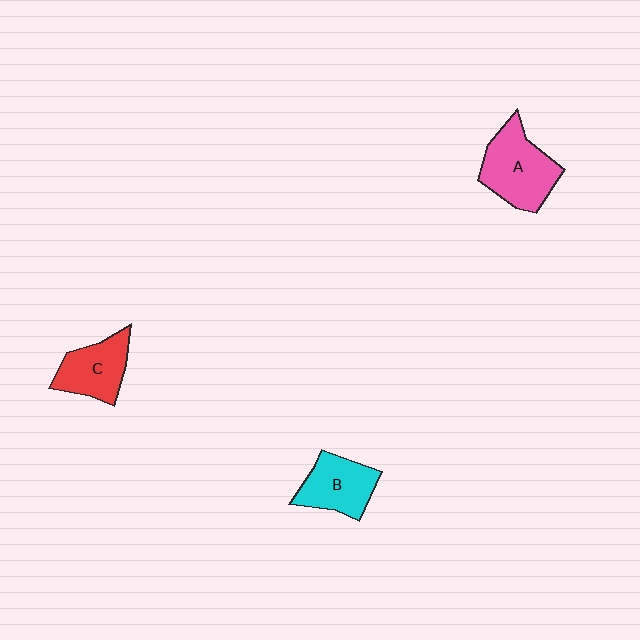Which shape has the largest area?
Shape A (pink).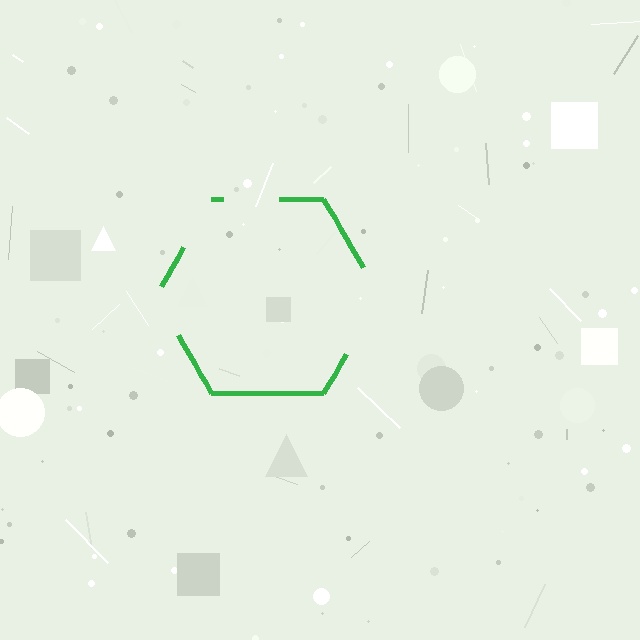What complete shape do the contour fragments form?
The contour fragments form a hexagon.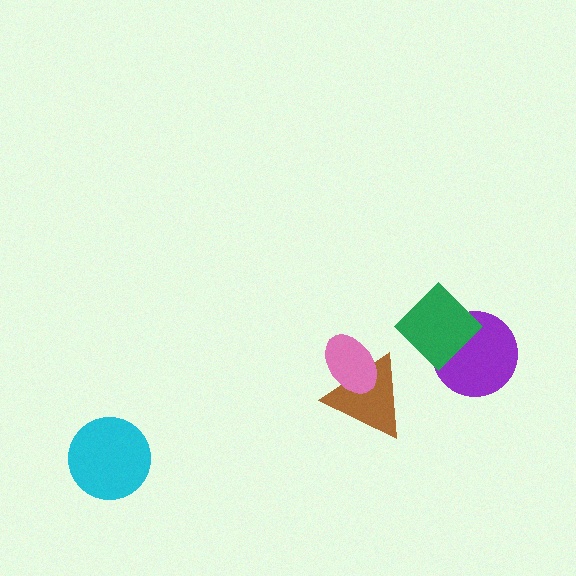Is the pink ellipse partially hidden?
No, no other shape covers it.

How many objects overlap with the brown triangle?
1 object overlaps with the brown triangle.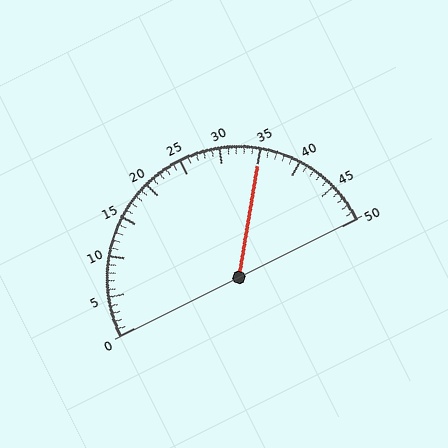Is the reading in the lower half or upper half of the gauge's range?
The reading is in the upper half of the range (0 to 50).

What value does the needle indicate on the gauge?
The needle indicates approximately 35.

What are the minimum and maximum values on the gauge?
The gauge ranges from 0 to 50.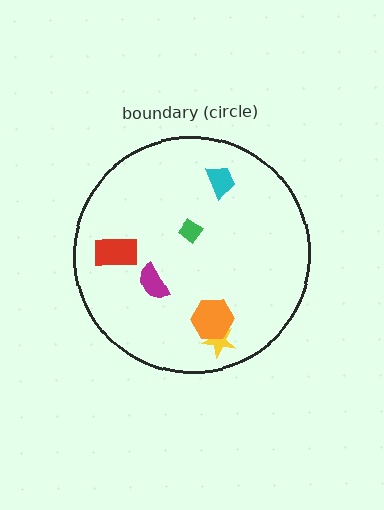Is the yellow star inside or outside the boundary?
Inside.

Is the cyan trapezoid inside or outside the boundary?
Inside.